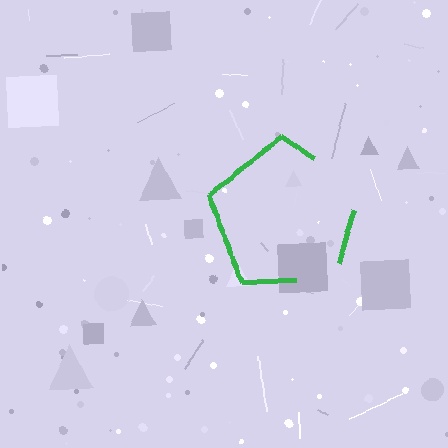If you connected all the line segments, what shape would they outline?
They would outline a pentagon.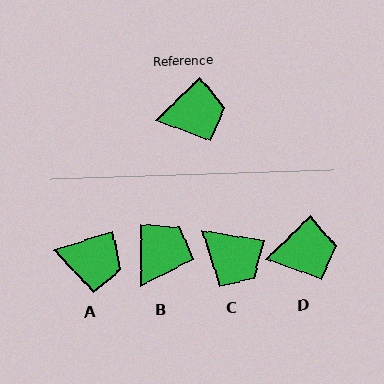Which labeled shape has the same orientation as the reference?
D.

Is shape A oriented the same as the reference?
No, it is off by about 27 degrees.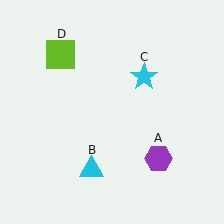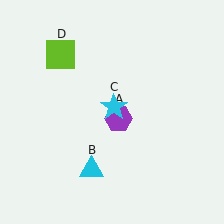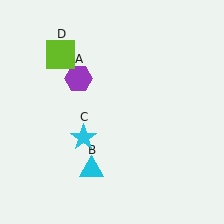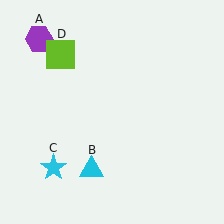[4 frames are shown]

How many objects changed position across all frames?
2 objects changed position: purple hexagon (object A), cyan star (object C).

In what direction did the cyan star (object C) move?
The cyan star (object C) moved down and to the left.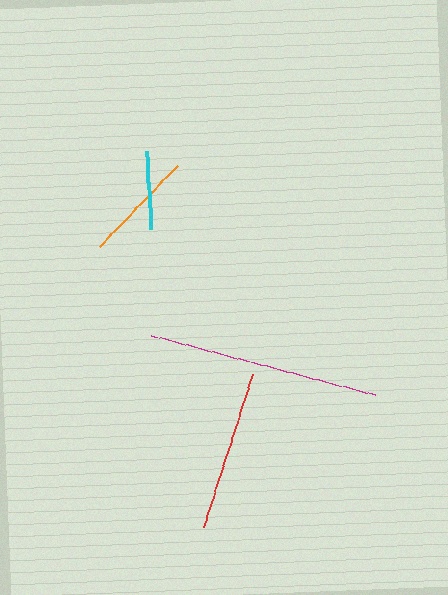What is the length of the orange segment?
The orange segment is approximately 112 pixels long.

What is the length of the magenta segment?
The magenta segment is approximately 231 pixels long.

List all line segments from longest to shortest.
From longest to shortest: magenta, red, orange, cyan.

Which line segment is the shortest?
The cyan line is the shortest at approximately 79 pixels.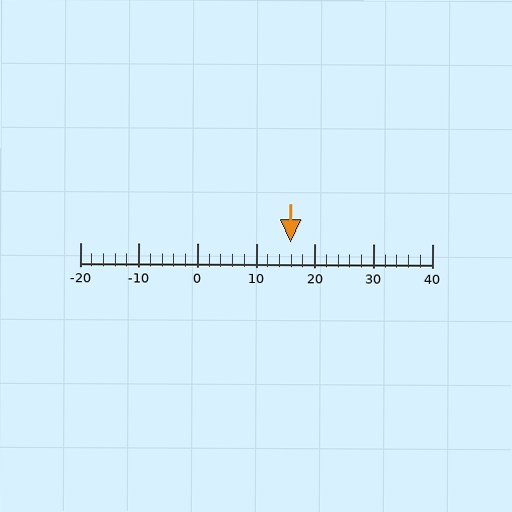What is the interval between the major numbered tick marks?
The major tick marks are spaced 10 units apart.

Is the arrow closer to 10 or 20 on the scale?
The arrow is closer to 20.